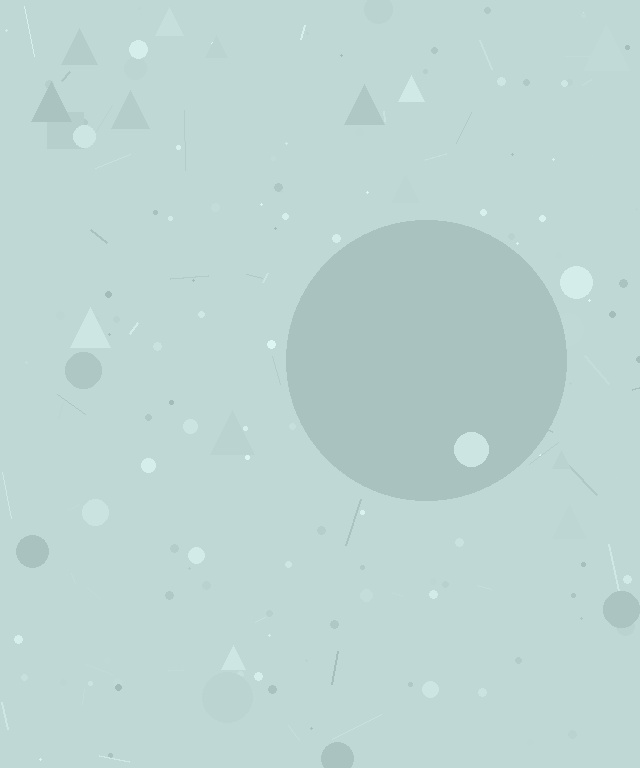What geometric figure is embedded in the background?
A circle is embedded in the background.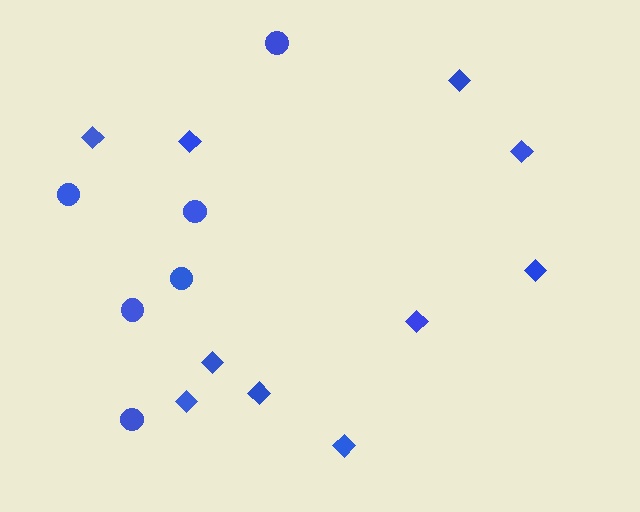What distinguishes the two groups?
There are 2 groups: one group of diamonds (10) and one group of circles (6).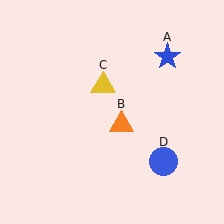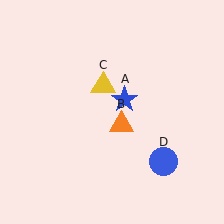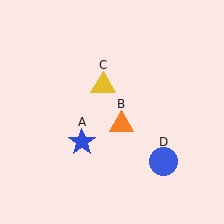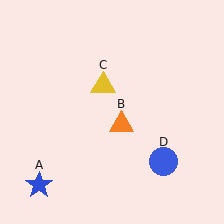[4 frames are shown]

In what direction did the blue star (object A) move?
The blue star (object A) moved down and to the left.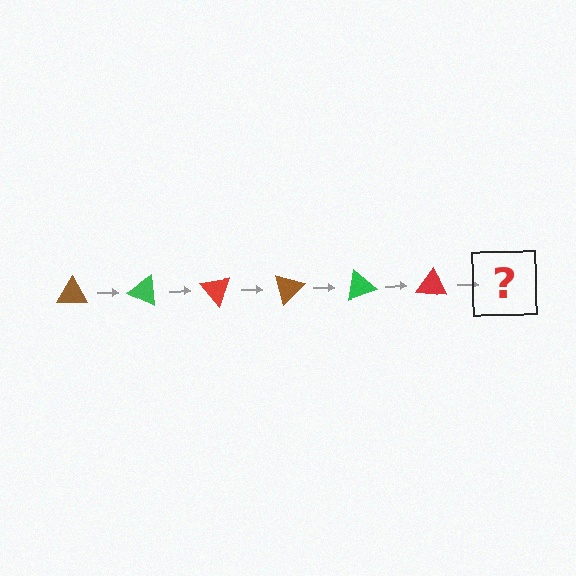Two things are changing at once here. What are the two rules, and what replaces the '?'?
The two rules are that it rotates 25 degrees each step and the color cycles through brown, green, and red. The '?' should be a brown triangle, rotated 150 degrees from the start.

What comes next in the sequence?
The next element should be a brown triangle, rotated 150 degrees from the start.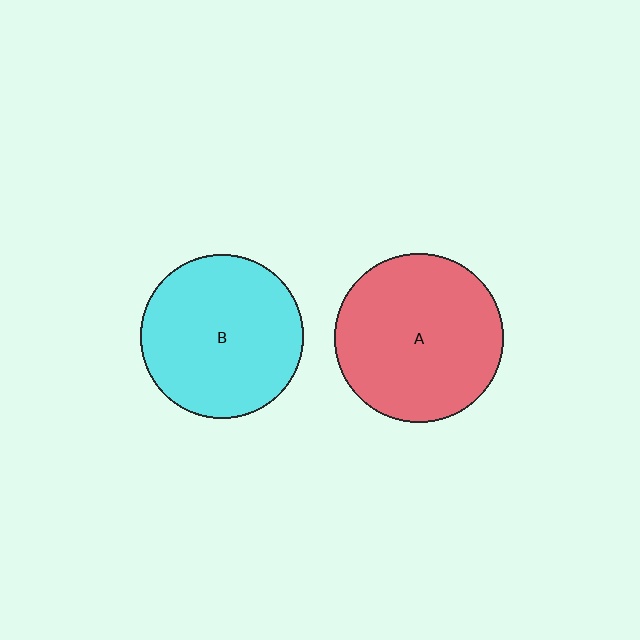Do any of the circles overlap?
No, none of the circles overlap.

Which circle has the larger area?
Circle A (red).